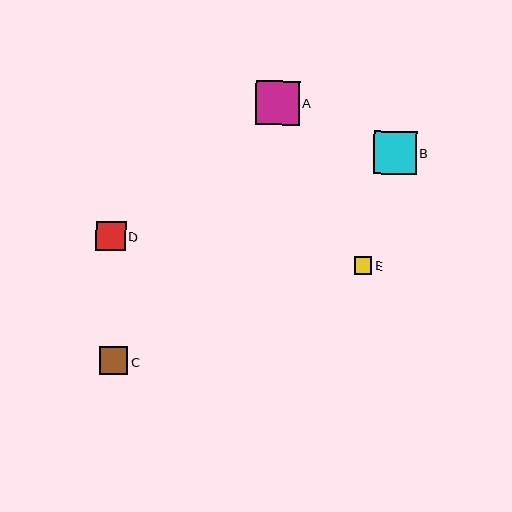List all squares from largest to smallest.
From largest to smallest: A, B, D, C, E.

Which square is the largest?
Square A is the largest with a size of approximately 43 pixels.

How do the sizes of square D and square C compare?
Square D and square C are approximately the same size.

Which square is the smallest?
Square E is the smallest with a size of approximately 17 pixels.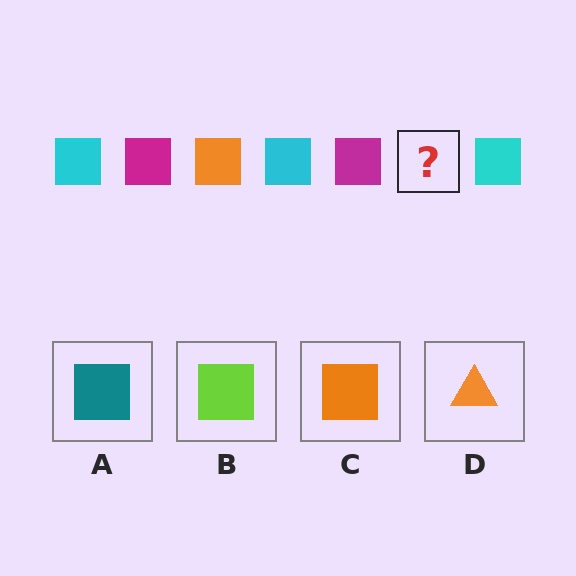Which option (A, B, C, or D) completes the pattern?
C.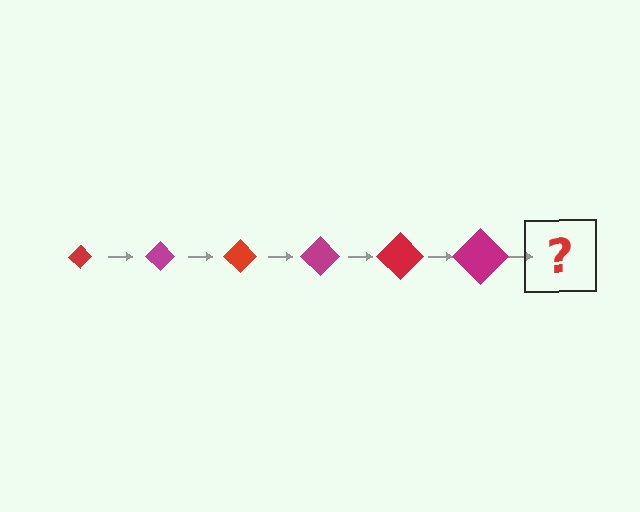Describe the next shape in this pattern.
It should be a red diamond, larger than the previous one.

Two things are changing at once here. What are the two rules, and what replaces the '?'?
The two rules are that the diamond grows larger each step and the color cycles through red and magenta. The '?' should be a red diamond, larger than the previous one.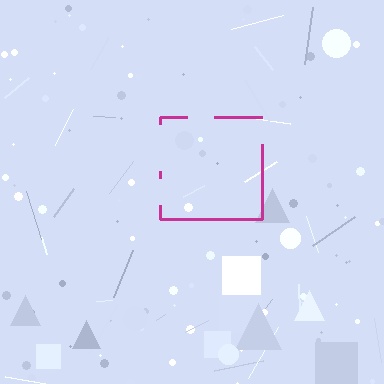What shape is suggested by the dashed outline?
The dashed outline suggests a square.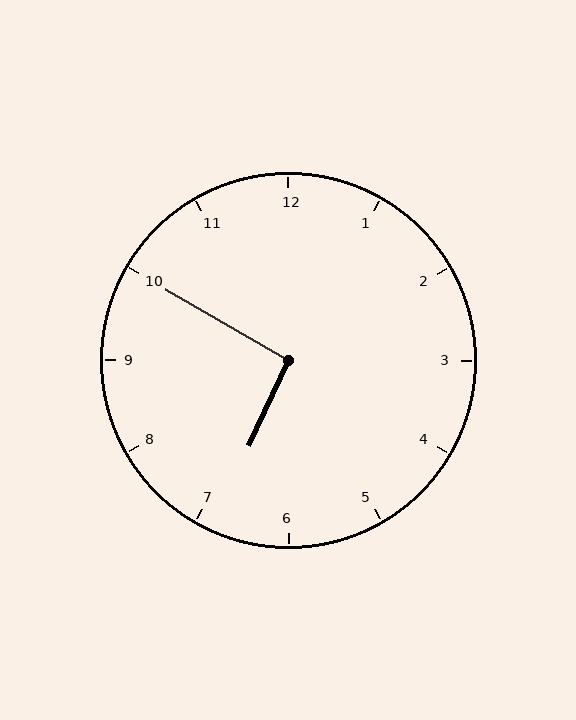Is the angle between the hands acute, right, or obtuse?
It is right.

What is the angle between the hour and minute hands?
Approximately 95 degrees.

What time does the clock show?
6:50.